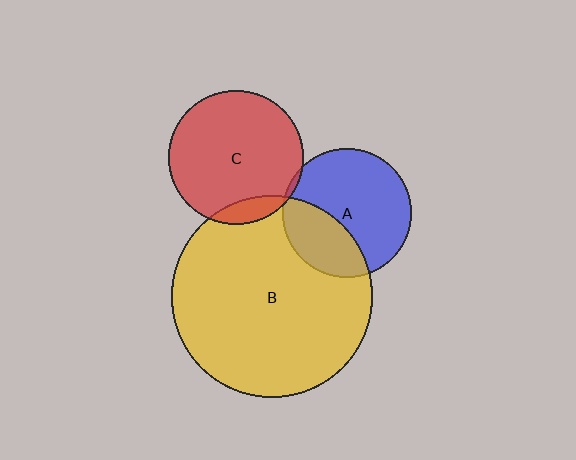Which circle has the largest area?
Circle B (yellow).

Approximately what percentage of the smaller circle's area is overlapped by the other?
Approximately 5%.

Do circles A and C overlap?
Yes.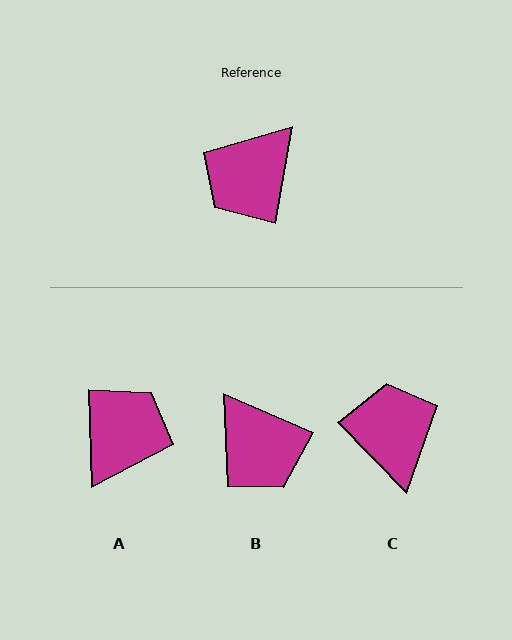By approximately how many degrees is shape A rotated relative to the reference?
Approximately 168 degrees clockwise.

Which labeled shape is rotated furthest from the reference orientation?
A, about 168 degrees away.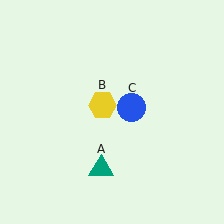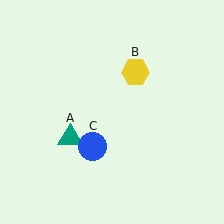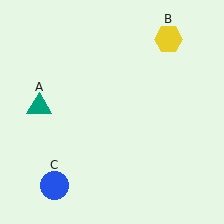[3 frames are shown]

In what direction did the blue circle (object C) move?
The blue circle (object C) moved down and to the left.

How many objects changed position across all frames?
3 objects changed position: teal triangle (object A), yellow hexagon (object B), blue circle (object C).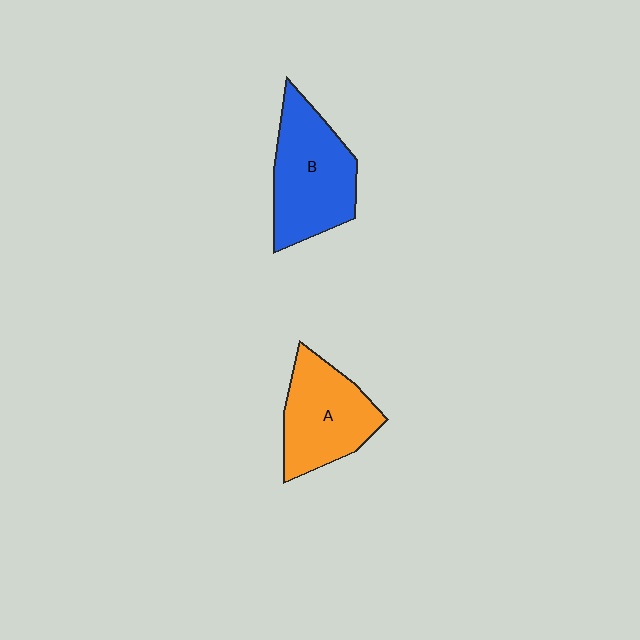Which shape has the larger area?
Shape B (blue).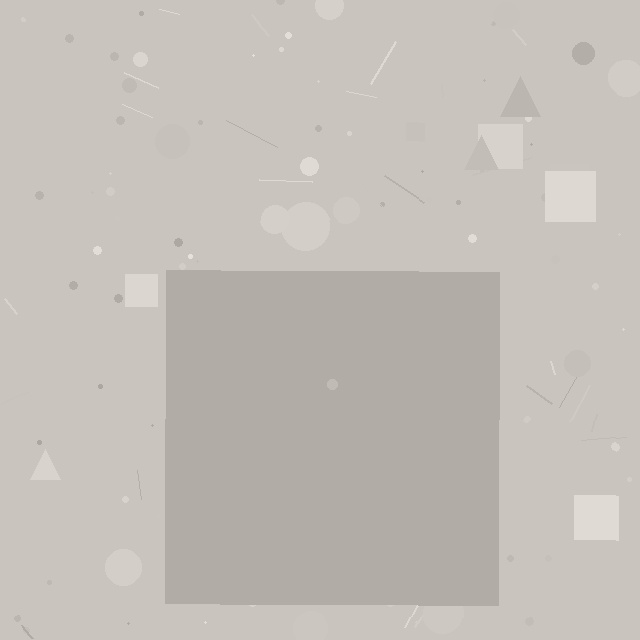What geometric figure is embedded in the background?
A square is embedded in the background.